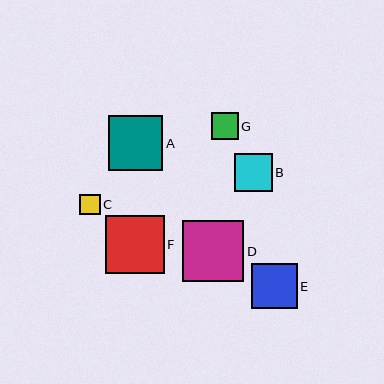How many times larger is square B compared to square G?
Square B is approximately 1.4 times the size of square G.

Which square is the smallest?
Square C is the smallest with a size of approximately 20 pixels.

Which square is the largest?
Square D is the largest with a size of approximately 61 pixels.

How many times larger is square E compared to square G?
Square E is approximately 1.7 times the size of square G.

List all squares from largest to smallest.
From largest to smallest: D, F, A, E, B, G, C.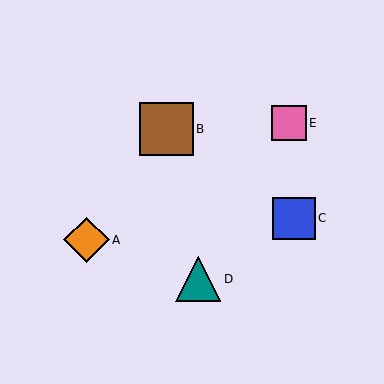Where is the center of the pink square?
The center of the pink square is at (289, 123).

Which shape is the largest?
The brown square (labeled B) is the largest.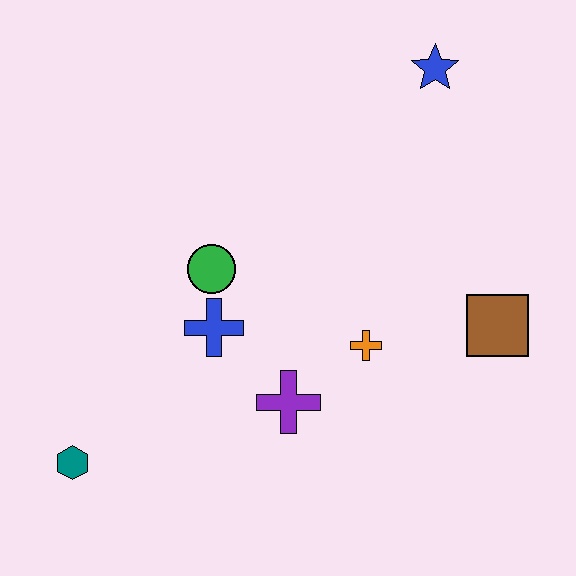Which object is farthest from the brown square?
The teal hexagon is farthest from the brown square.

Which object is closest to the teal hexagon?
The blue cross is closest to the teal hexagon.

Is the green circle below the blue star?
Yes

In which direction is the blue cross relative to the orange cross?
The blue cross is to the left of the orange cross.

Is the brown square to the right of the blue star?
Yes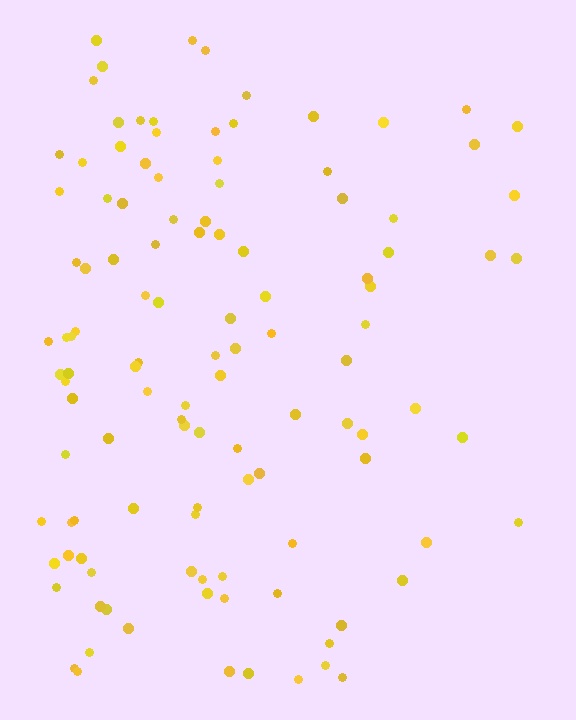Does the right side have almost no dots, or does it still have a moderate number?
Still a moderate number, just noticeably fewer than the left.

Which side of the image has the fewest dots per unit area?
The right.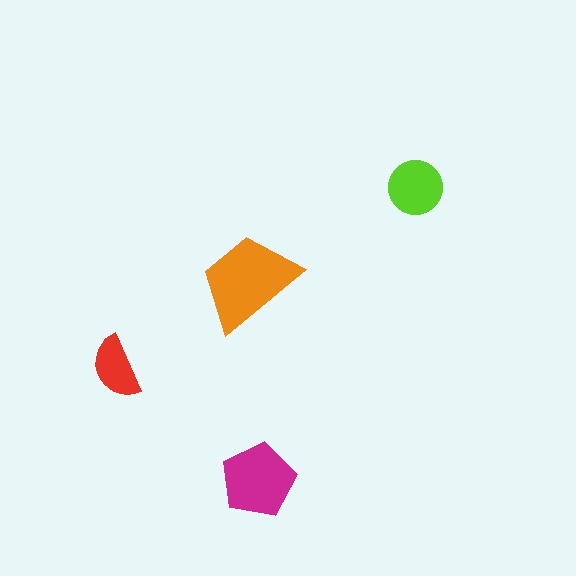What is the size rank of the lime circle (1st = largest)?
3rd.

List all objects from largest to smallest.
The orange trapezoid, the magenta pentagon, the lime circle, the red semicircle.